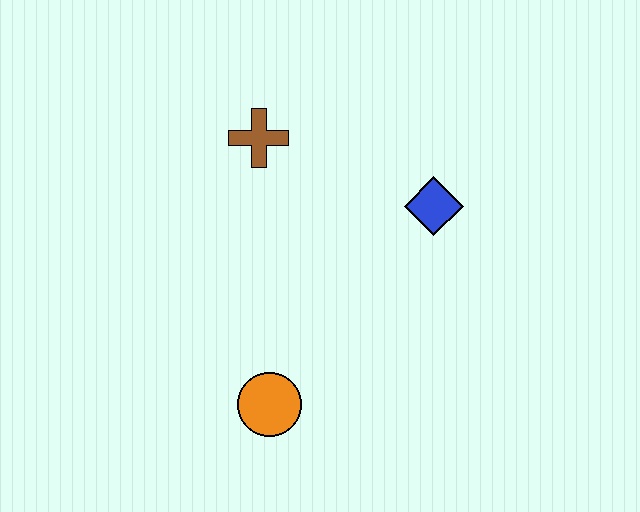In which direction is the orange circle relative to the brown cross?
The orange circle is below the brown cross.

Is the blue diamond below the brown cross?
Yes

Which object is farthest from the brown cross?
The orange circle is farthest from the brown cross.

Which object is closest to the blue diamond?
The brown cross is closest to the blue diamond.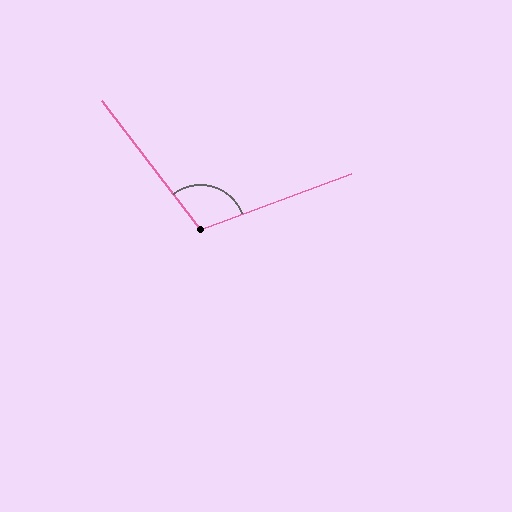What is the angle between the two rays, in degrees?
Approximately 107 degrees.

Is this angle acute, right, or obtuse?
It is obtuse.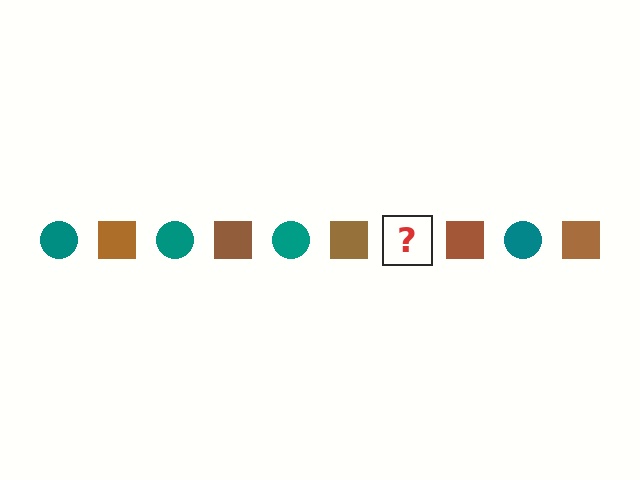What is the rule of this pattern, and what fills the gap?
The rule is that the pattern alternates between teal circle and brown square. The gap should be filled with a teal circle.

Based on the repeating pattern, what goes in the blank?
The blank should be a teal circle.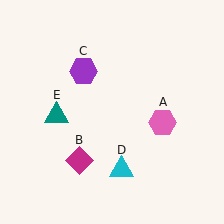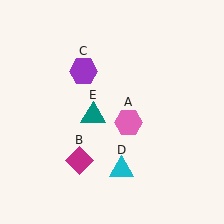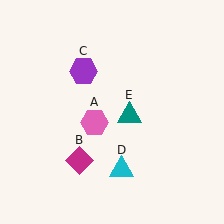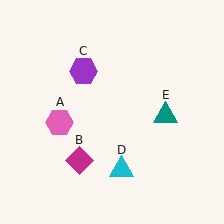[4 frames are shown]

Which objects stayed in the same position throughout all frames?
Magenta diamond (object B) and purple hexagon (object C) and cyan triangle (object D) remained stationary.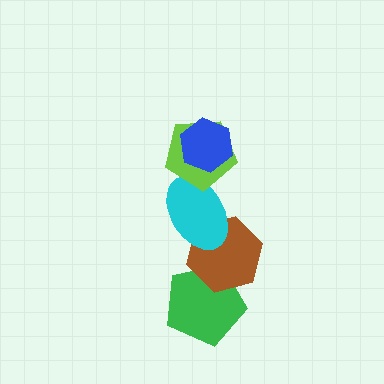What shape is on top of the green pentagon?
The brown hexagon is on top of the green pentagon.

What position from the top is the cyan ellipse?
The cyan ellipse is 3rd from the top.